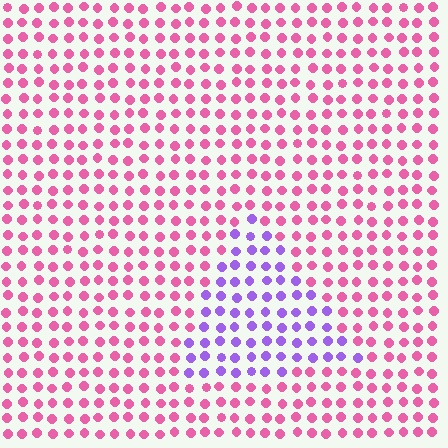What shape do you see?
I see a triangle.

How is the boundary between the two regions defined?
The boundary is defined purely by a slight shift in hue (about 61 degrees). Spacing, size, and orientation are identical on both sides.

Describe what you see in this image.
The image is filled with small pink elements in a uniform arrangement. A triangle-shaped region is visible where the elements are tinted to a slightly different hue, forming a subtle color boundary.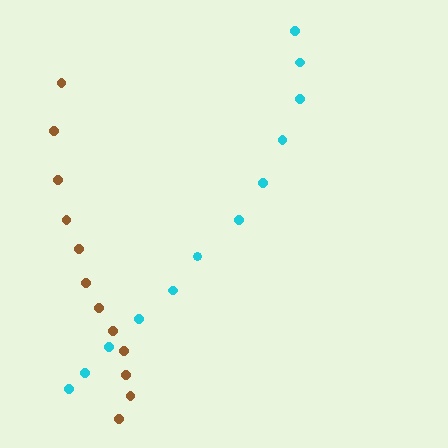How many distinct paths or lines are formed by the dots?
There are 2 distinct paths.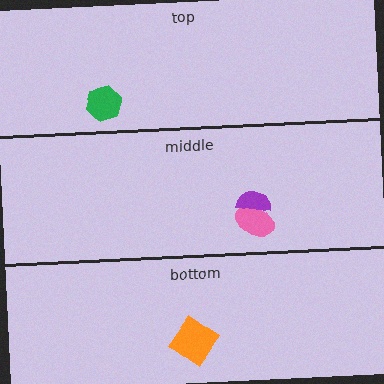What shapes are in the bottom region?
The orange diamond.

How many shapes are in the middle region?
2.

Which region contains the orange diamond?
The bottom region.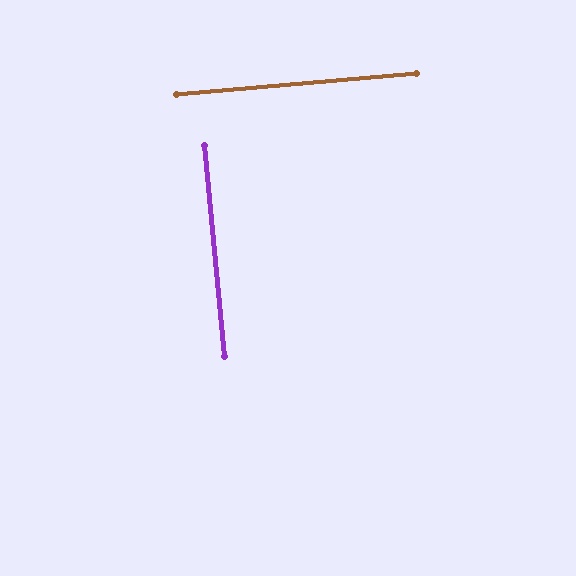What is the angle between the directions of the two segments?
Approximately 89 degrees.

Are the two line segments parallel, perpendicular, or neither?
Perpendicular — they meet at approximately 89°.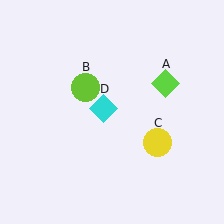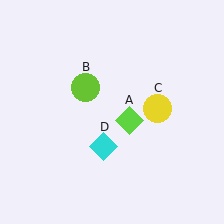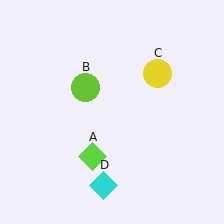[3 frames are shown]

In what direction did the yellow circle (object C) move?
The yellow circle (object C) moved up.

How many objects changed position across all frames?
3 objects changed position: lime diamond (object A), yellow circle (object C), cyan diamond (object D).